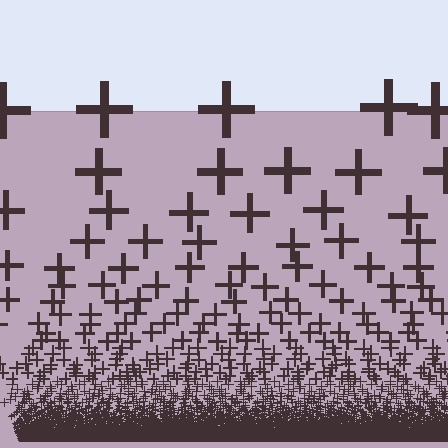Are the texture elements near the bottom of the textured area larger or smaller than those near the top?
Smaller. The gradient is inverted — elements near the bottom are smaller and denser.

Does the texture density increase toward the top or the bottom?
Density increases toward the bottom.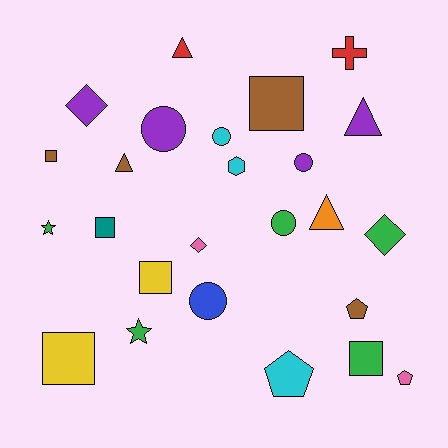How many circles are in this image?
There are 5 circles.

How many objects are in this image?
There are 25 objects.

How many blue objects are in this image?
There is 1 blue object.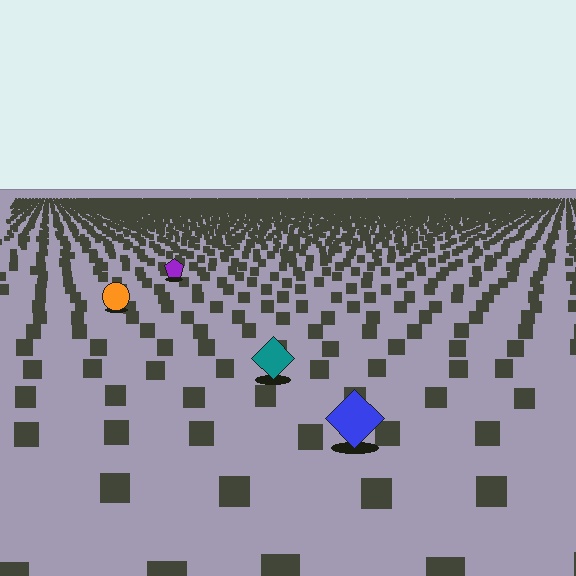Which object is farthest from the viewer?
The purple pentagon is farthest from the viewer. It appears smaller and the ground texture around it is denser.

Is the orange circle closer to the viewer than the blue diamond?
No. The blue diamond is closer — you can tell from the texture gradient: the ground texture is coarser near it.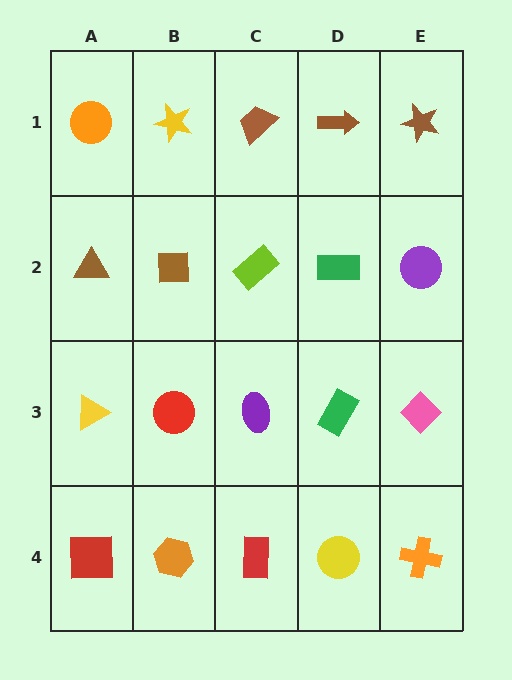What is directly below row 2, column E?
A pink diamond.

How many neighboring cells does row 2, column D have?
4.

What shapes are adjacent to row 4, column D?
A green rectangle (row 3, column D), a red rectangle (row 4, column C), an orange cross (row 4, column E).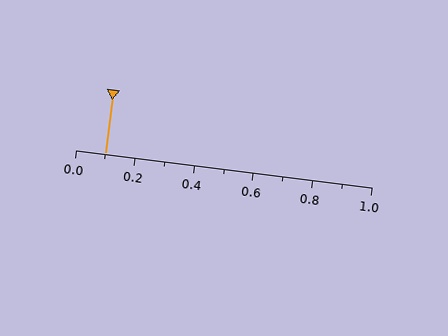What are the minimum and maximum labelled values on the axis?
The axis runs from 0.0 to 1.0.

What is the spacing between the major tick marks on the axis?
The major ticks are spaced 0.2 apart.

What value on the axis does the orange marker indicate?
The marker indicates approximately 0.1.